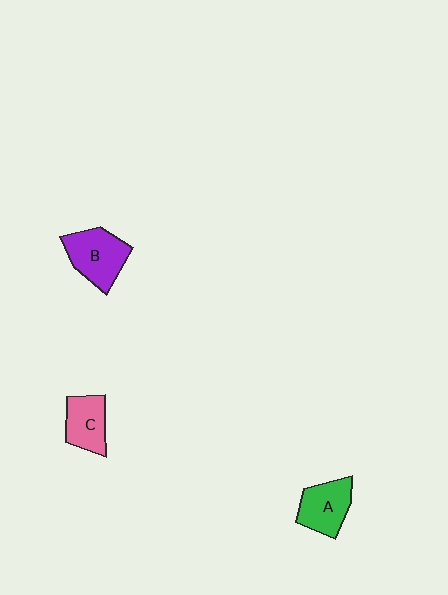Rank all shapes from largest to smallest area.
From largest to smallest: B (purple), A (green), C (pink).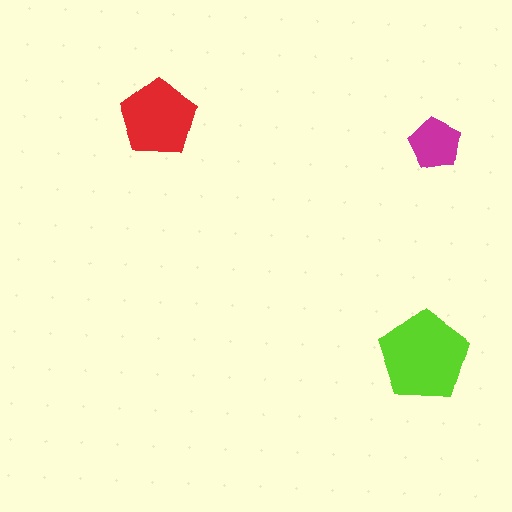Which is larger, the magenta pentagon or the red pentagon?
The red one.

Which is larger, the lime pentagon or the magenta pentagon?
The lime one.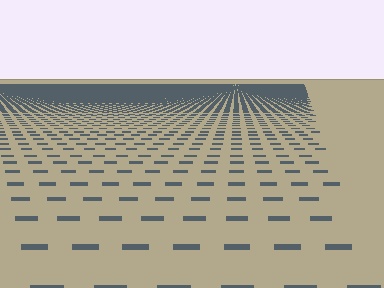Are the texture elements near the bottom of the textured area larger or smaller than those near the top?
Larger. Near the bottom, elements are closer to the viewer and appear at a bigger on-screen size.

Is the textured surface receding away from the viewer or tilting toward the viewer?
The surface is receding away from the viewer. Texture elements get smaller and denser toward the top.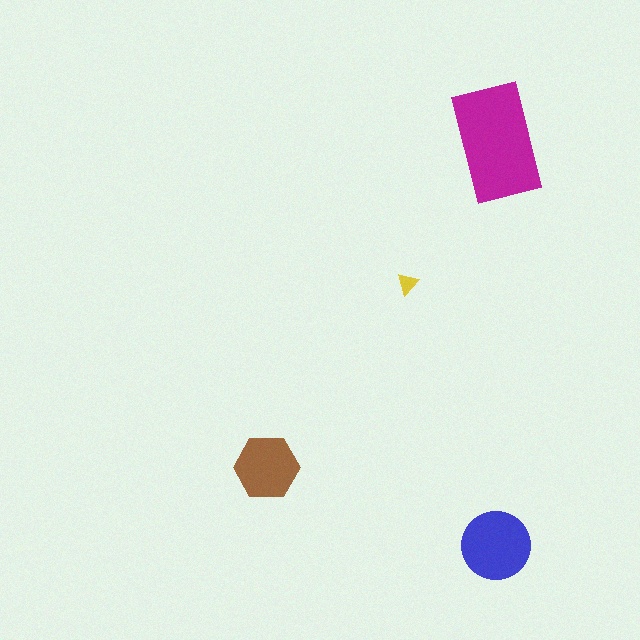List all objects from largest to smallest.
The magenta rectangle, the blue circle, the brown hexagon, the yellow triangle.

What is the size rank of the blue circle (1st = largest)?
2nd.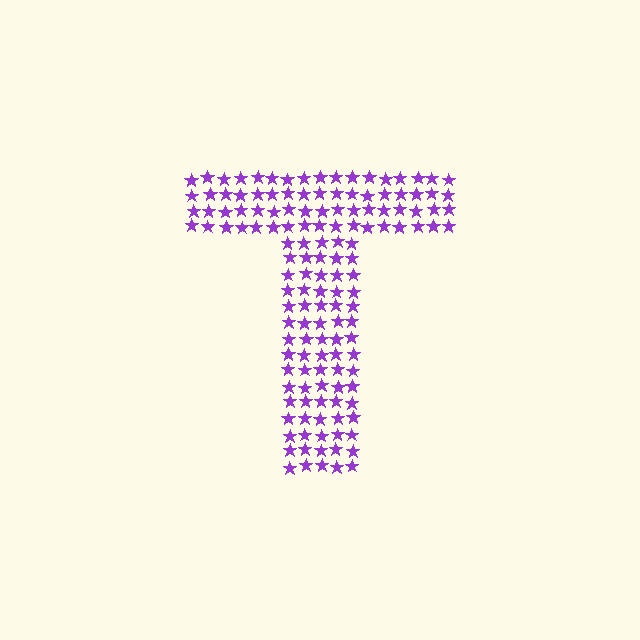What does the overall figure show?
The overall figure shows the letter T.